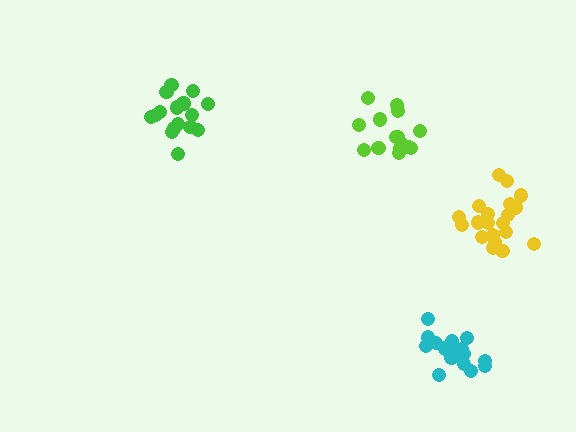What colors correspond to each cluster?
The clusters are colored: cyan, yellow, lime, green.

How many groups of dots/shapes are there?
There are 4 groups.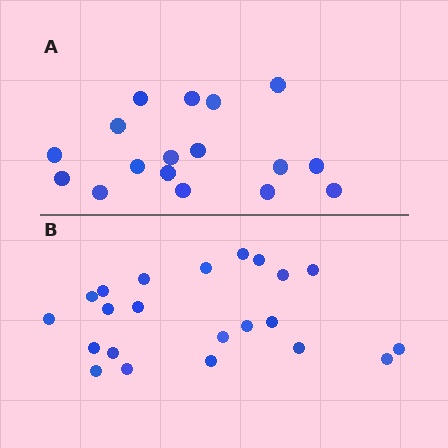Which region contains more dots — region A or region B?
Region B (the bottom region) has more dots.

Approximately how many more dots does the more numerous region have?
Region B has about 5 more dots than region A.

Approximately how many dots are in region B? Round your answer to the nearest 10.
About 20 dots. (The exact count is 22, which rounds to 20.)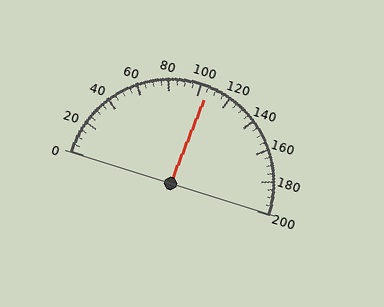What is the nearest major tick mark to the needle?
The nearest major tick mark is 100.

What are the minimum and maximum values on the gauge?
The gauge ranges from 0 to 200.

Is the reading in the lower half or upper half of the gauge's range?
The reading is in the upper half of the range (0 to 200).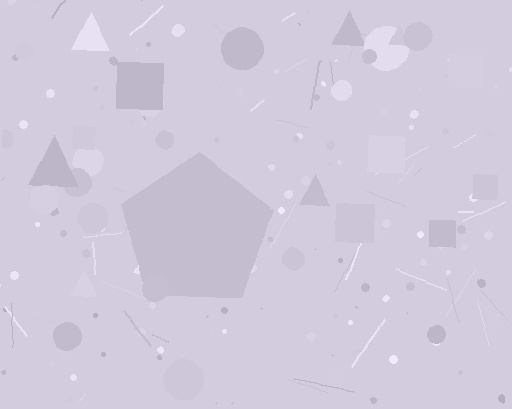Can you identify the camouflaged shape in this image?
The camouflaged shape is a pentagon.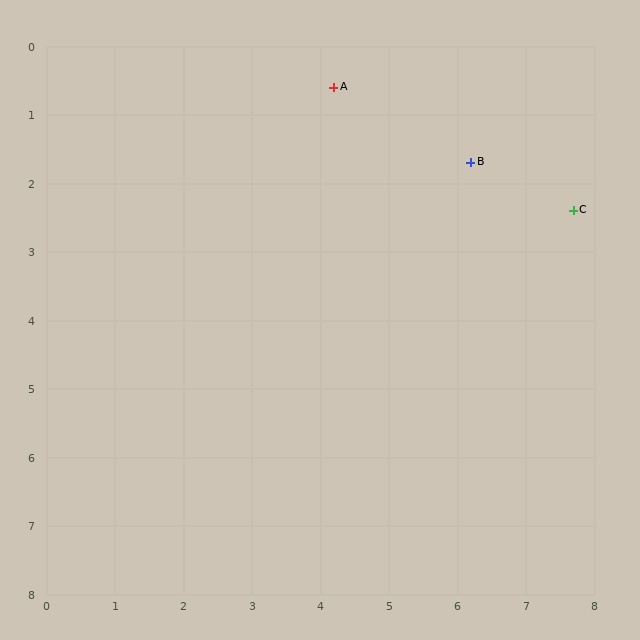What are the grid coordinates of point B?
Point B is at approximately (6.2, 1.7).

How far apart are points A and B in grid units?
Points A and B are about 2.3 grid units apart.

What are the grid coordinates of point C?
Point C is at approximately (7.7, 2.4).